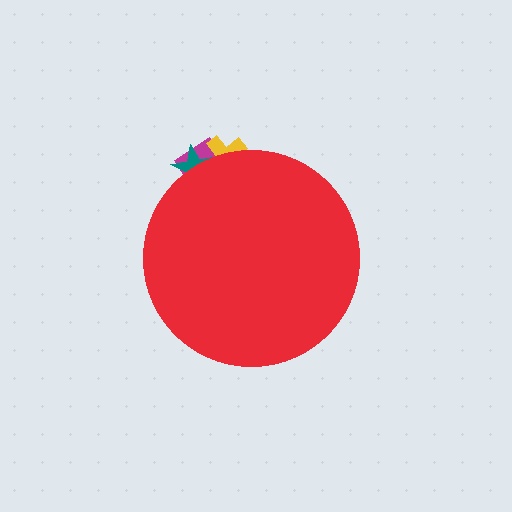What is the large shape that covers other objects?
A red circle.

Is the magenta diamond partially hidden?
Yes, the magenta diamond is partially hidden behind the red circle.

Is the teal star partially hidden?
Yes, the teal star is partially hidden behind the red circle.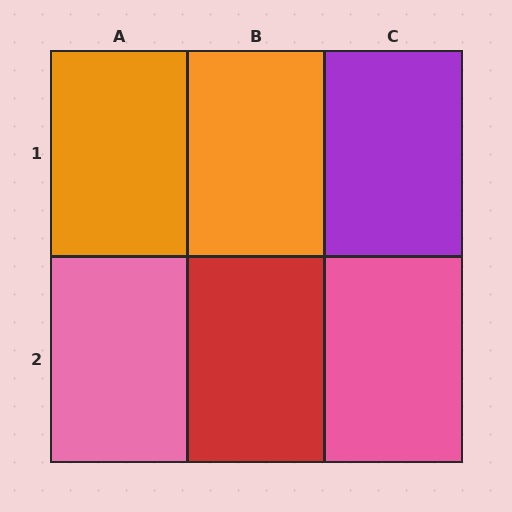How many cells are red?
1 cell is red.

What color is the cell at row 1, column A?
Orange.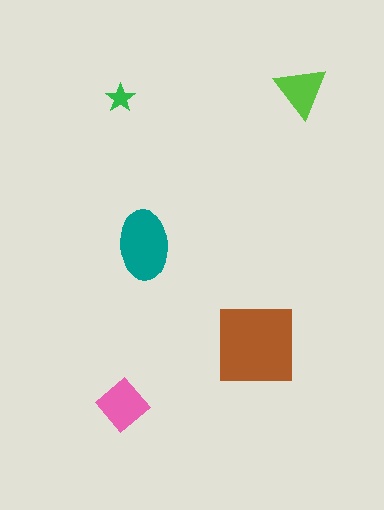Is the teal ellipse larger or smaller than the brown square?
Smaller.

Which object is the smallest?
The green star.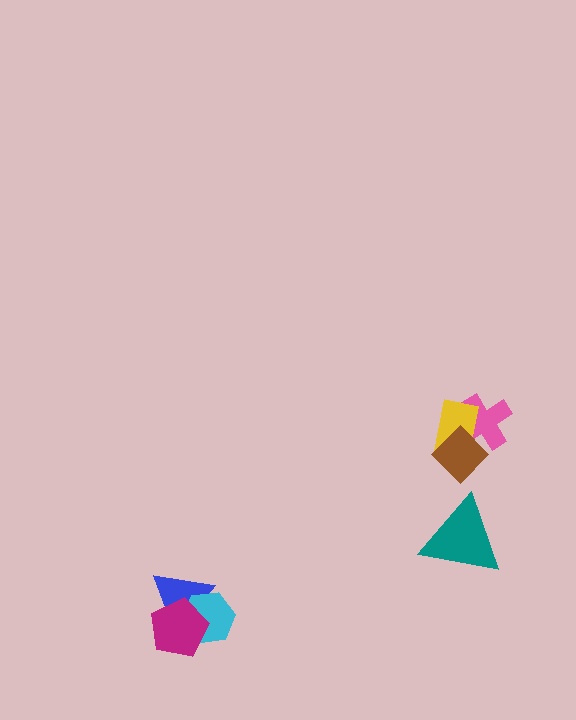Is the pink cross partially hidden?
Yes, it is partially covered by another shape.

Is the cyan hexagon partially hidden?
Yes, it is partially covered by another shape.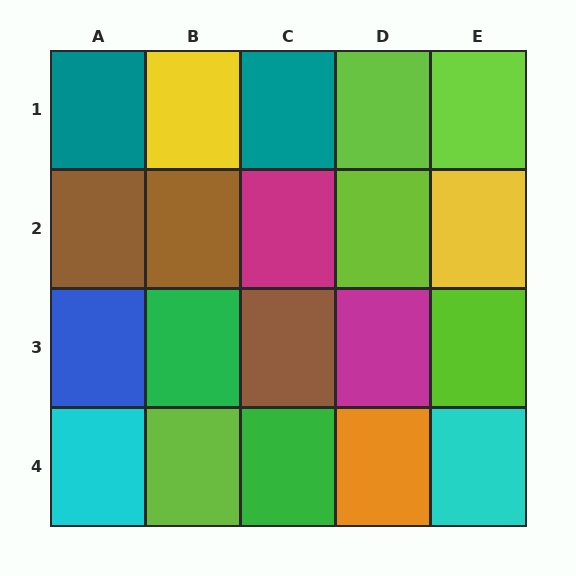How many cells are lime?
5 cells are lime.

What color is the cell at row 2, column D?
Lime.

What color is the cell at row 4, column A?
Cyan.